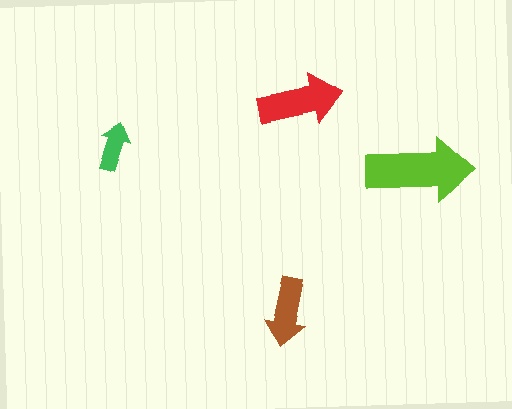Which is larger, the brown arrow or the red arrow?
The red one.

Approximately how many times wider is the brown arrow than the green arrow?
About 1.5 times wider.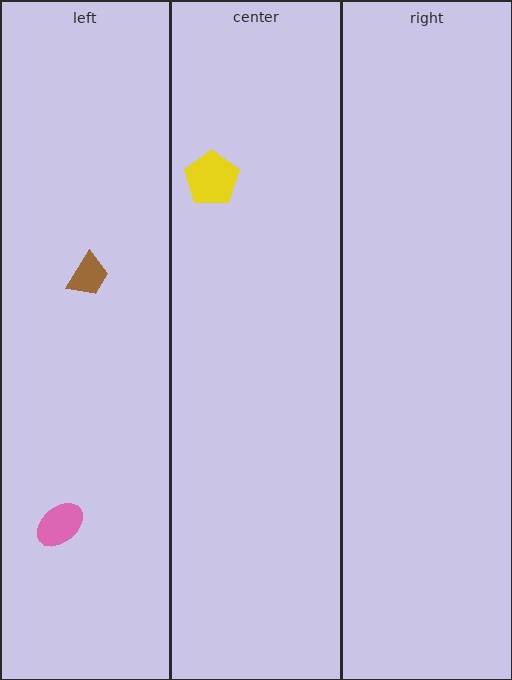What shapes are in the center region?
The yellow pentagon.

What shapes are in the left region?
The brown trapezoid, the pink ellipse.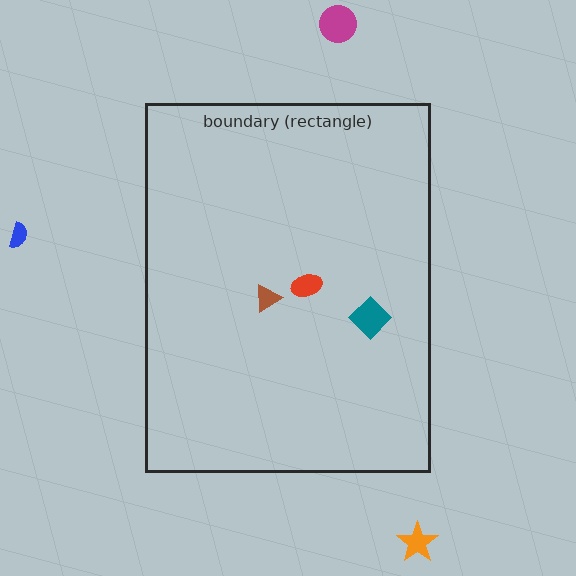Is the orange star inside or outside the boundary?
Outside.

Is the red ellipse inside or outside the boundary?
Inside.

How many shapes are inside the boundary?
3 inside, 3 outside.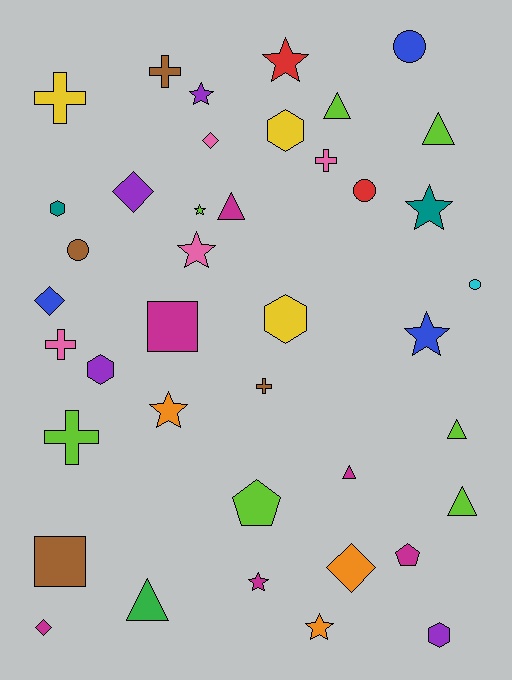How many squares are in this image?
There are 2 squares.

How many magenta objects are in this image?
There are 6 magenta objects.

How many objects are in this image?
There are 40 objects.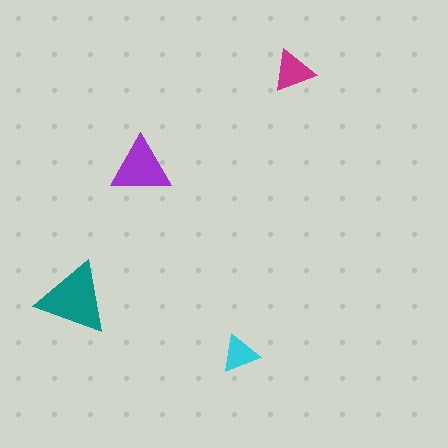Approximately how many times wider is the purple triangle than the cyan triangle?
About 1.5 times wider.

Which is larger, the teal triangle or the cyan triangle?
The teal one.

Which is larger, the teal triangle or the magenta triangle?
The teal one.